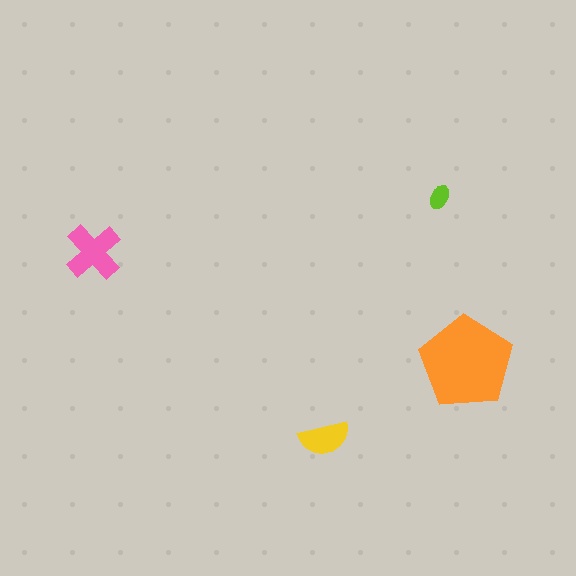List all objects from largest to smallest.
The orange pentagon, the pink cross, the yellow semicircle, the lime ellipse.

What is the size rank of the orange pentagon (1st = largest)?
1st.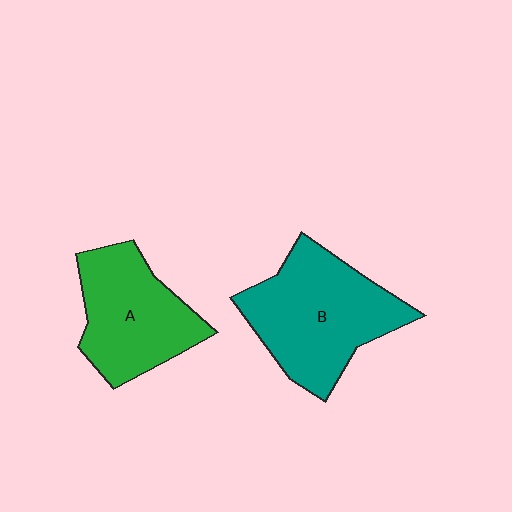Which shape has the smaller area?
Shape A (green).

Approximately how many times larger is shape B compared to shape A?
Approximately 1.3 times.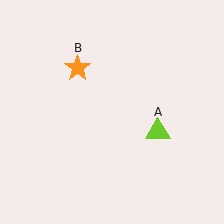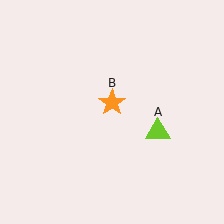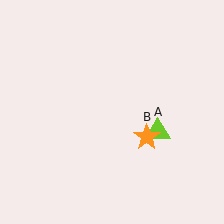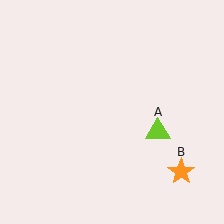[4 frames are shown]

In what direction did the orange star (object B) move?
The orange star (object B) moved down and to the right.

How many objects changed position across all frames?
1 object changed position: orange star (object B).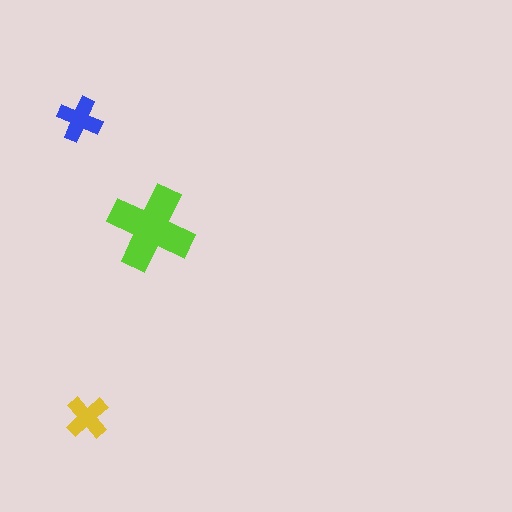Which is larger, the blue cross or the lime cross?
The lime one.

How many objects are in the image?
There are 3 objects in the image.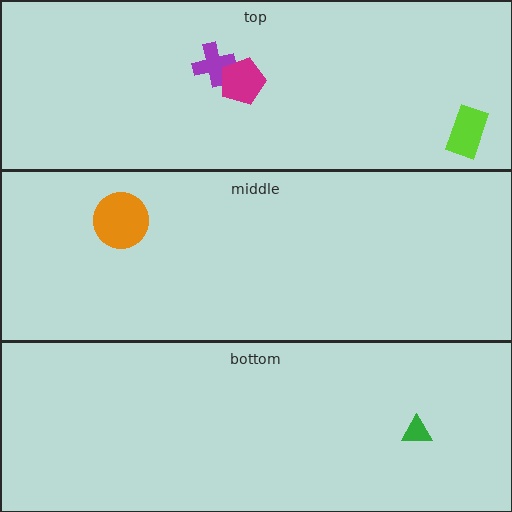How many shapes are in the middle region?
1.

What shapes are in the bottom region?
The green triangle.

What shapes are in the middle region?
The orange circle.